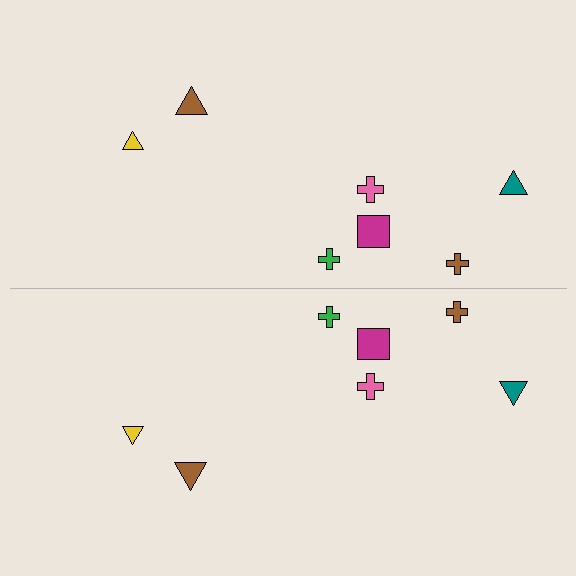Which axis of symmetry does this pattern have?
The pattern has a horizontal axis of symmetry running through the center of the image.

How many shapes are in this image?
There are 14 shapes in this image.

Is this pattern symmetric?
Yes, this pattern has bilateral (reflection) symmetry.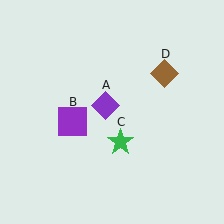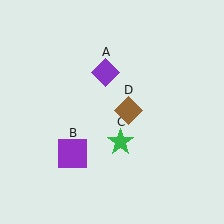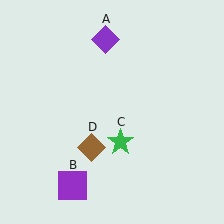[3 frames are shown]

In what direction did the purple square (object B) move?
The purple square (object B) moved down.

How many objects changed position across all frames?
3 objects changed position: purple diamond (object A), purple square (object B), brown diamond (object D).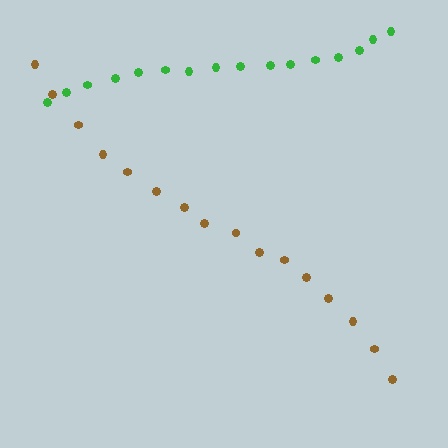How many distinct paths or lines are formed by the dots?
There are 2 distinct paths.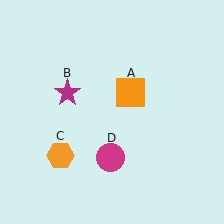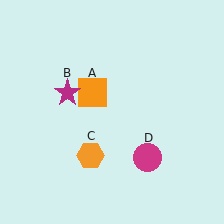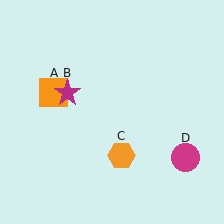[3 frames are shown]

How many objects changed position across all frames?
3 objects changed position: orange square (object A), orange hexagon (object C), magenta circle (object D).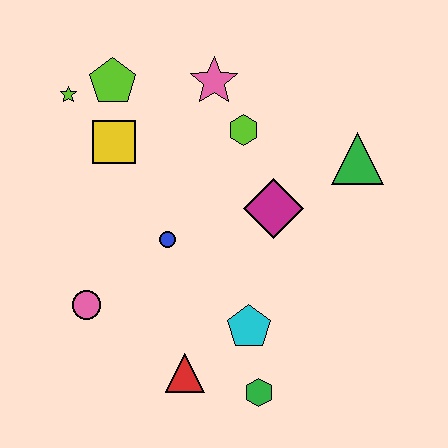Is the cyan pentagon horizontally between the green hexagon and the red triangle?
Yes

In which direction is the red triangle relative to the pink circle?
The red triangle is to the right of the pink circle.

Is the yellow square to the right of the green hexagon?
No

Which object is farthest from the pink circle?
The green triangle is farthest from the pink circle.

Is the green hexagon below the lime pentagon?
Yes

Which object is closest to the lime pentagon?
The lime star is closest to the lime pentagon.